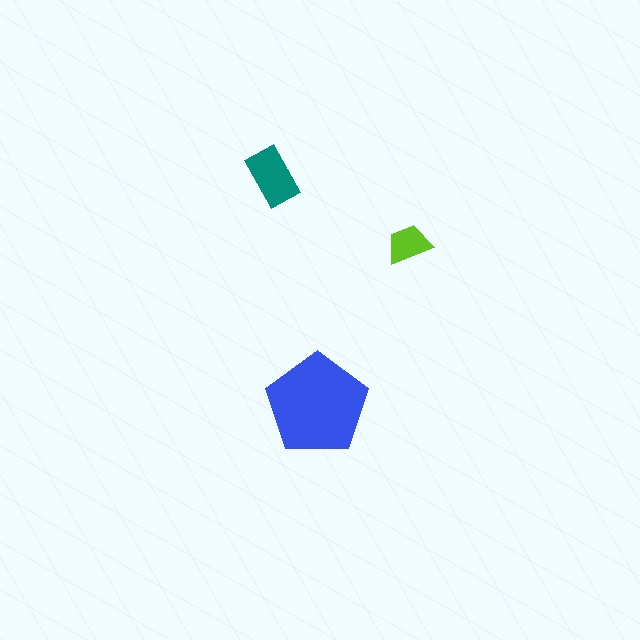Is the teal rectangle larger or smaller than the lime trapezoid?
Larger.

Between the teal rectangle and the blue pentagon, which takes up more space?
The blue pentagon.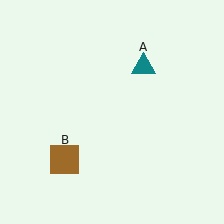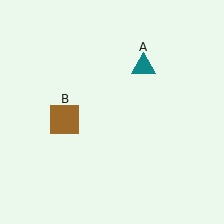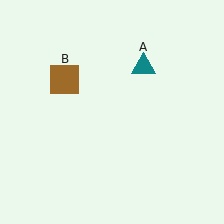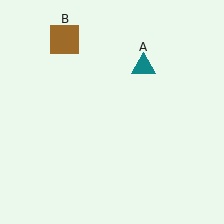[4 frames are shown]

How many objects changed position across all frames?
1 object changed position: brown square (object B).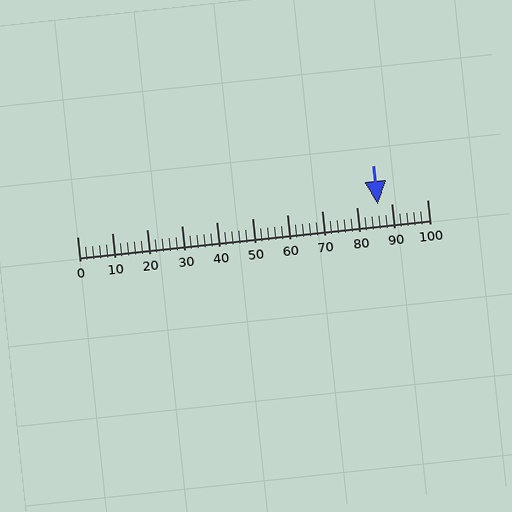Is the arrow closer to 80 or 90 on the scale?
The arrow is closer to 90.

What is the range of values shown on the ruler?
The ruler shows values from 0 to 100.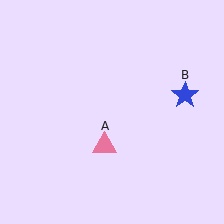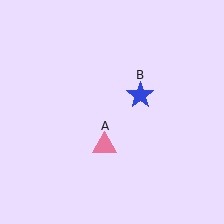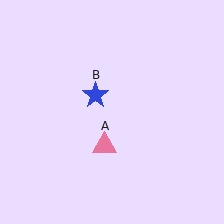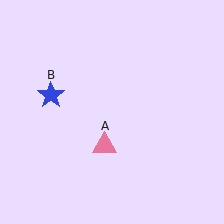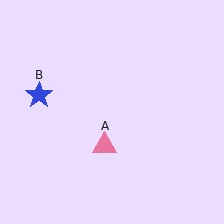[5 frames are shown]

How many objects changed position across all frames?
1 object changed position: blue star (object B).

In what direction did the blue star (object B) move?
The blue star (object B) moved left.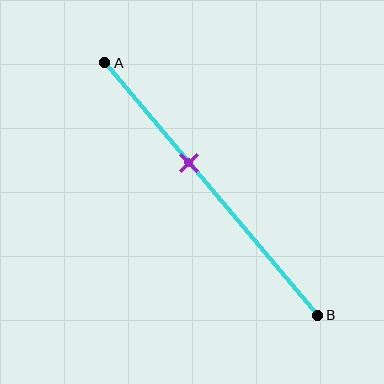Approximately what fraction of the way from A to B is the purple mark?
The purple mark is approximately 40% of the way from A to B.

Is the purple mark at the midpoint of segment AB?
No, the mark is at about 40% from A, not at the 50% midpoint.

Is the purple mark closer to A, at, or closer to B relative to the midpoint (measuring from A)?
The purple mark is closer to point A than the midpoint of segment AB.